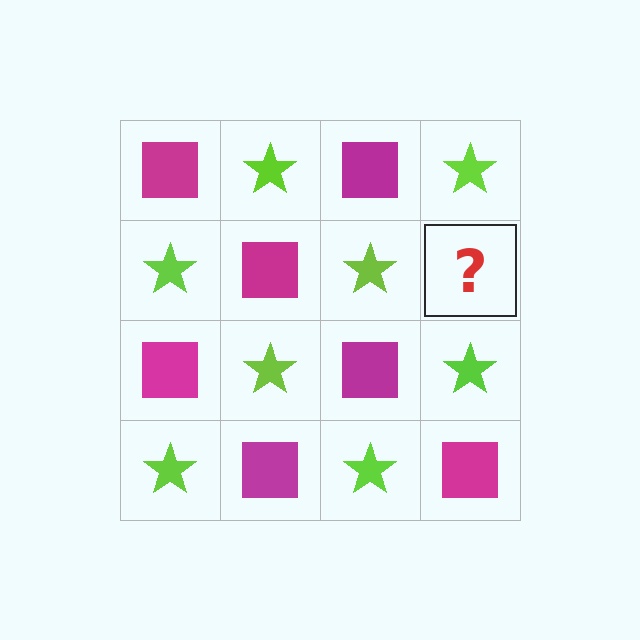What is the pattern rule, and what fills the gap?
The rule is that it alternates magenta square and lime star in a checkerboard pattern. The gap should be filled with a magenta square.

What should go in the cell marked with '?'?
The missing cell should contain a magenta square.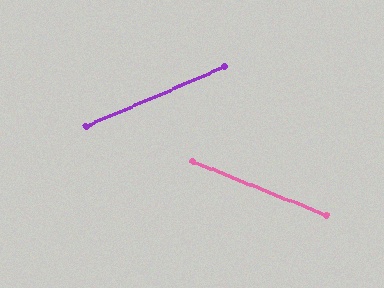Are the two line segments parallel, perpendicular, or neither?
Neither parallel nor perpendicular — they differ by about 45°.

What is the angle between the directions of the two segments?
Approximately 45 degrees.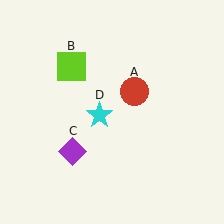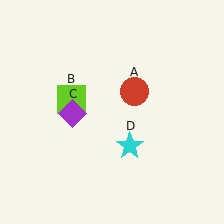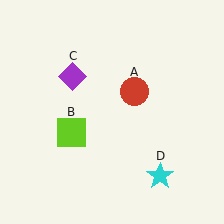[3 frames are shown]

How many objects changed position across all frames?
3 objects changed position: lime square (object B), purple diamond (object C), cyan star (object D).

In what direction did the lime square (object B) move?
The lime square (object B) moved down.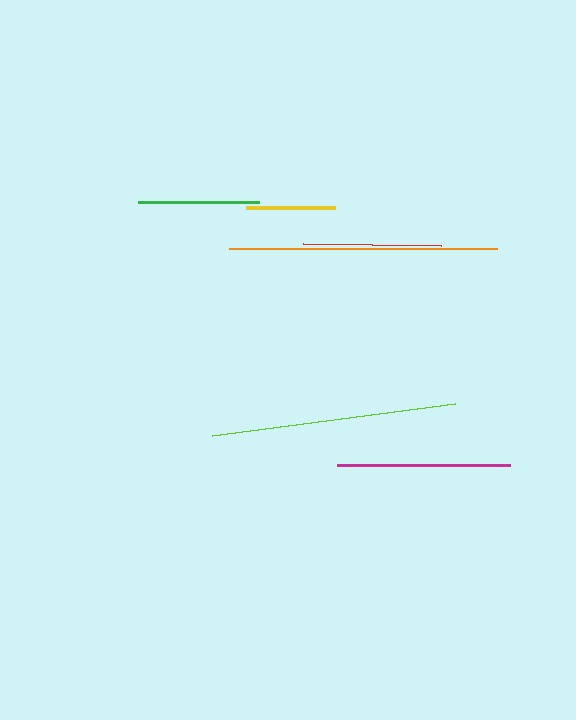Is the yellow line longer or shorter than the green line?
The green line is longer than the yellow line.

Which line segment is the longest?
The orange line is the longest at approximately 267 pixels.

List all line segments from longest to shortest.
From longest to shortest: orange, lime, magenta, red, green, yellow.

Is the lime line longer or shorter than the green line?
The lime line is longer than the green line.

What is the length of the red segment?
The red segment is approximately 139 pixels long.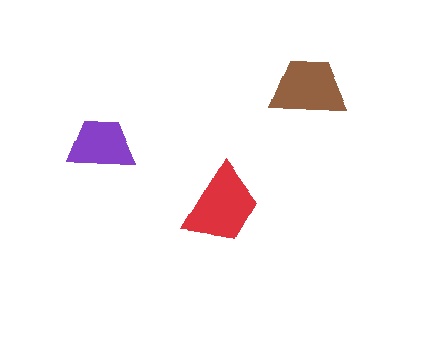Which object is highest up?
The brown trapezoid is topmost.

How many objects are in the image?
There are 3 objects in the image.